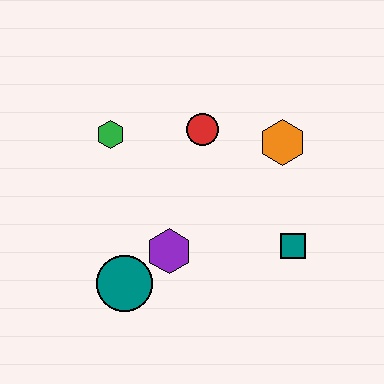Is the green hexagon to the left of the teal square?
Yes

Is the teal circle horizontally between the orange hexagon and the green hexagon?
Yes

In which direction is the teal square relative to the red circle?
The teal square is below the red circle.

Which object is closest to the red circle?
The orange hexagon is closest to the red circle.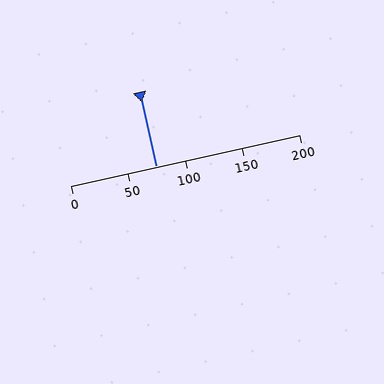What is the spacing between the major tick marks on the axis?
The major ticks are spaced 50 apart.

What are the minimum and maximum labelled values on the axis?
The axis runs from 0 to 200.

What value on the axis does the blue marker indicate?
The marker indicates approximately 75.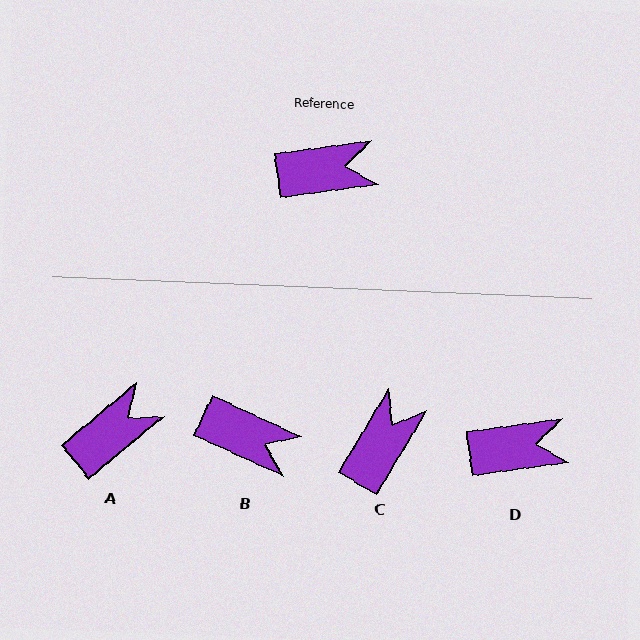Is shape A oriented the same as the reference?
No, it is off by about 32 degrees.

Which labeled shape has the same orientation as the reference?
D.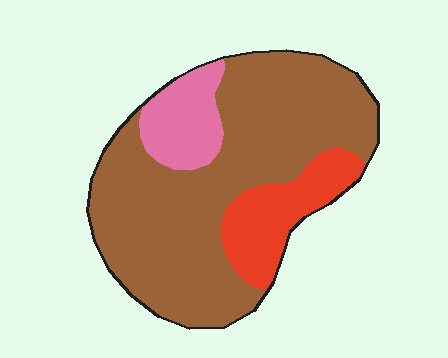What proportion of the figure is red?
Red covers 16% of the figure.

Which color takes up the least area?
Pink, at roughly 10%.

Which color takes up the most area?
Brown, at roughly 70%.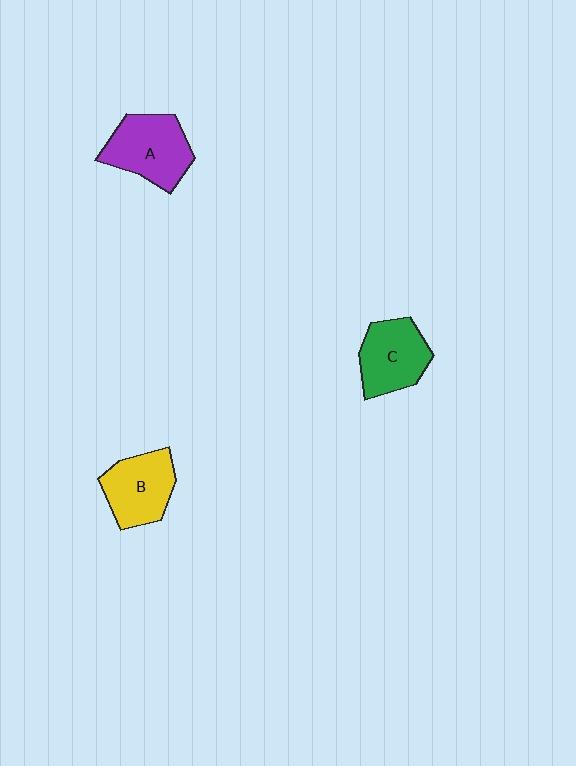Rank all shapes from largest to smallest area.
From largest to smallest: A (purple), C (green), B (yellow).